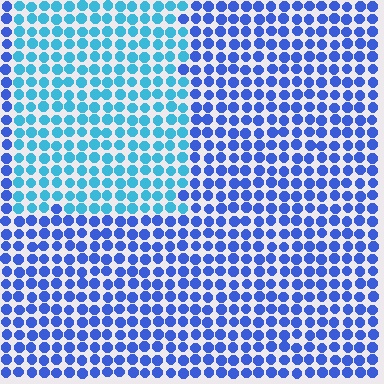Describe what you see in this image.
The image is filled with small blue elements in a uniform arrangement. A rectangle-shaped region is visible where the elements are tinted to a slightly different hue, forming a subtle color boundary.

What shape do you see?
I see a rectangle.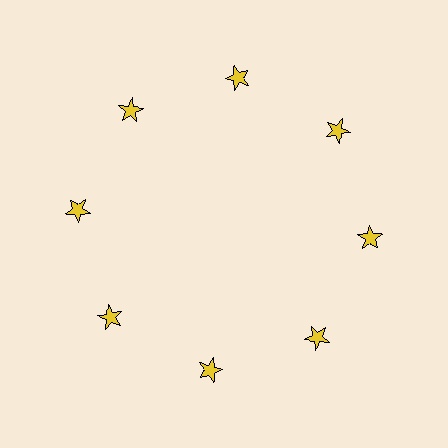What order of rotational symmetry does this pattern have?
This pattern has 8-fold rotational symmetry.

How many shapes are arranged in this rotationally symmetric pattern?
There are 8 shapes, arranged in 8 groups of 1.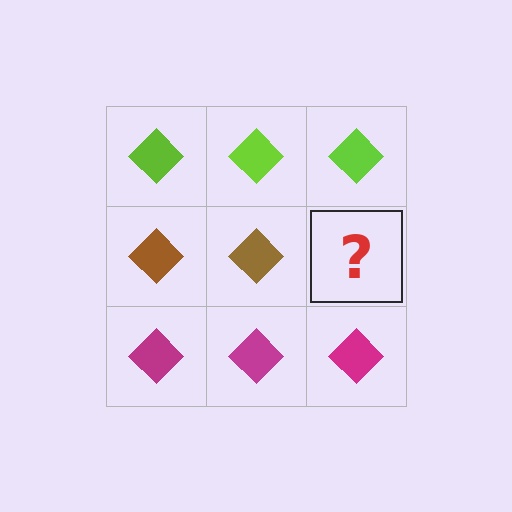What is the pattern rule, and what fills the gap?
The rule is that each row has a consistent color. The gap should be filled with a brown diamond.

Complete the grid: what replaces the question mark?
The question mark should be replaced with a brown diamond.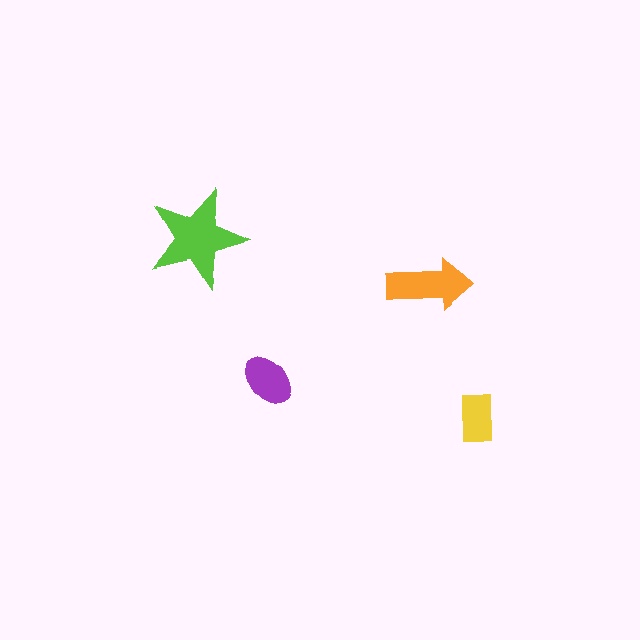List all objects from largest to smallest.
The lime star, the orange arrow, the purple ellipse, the yellow rectangle.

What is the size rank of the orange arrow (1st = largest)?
2nd.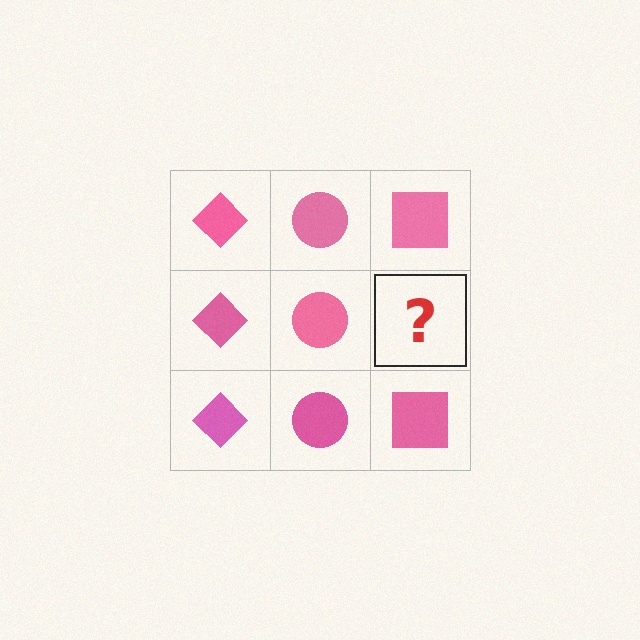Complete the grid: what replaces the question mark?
The question mark should be replaced with a pink square.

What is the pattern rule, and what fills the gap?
The rule is that each column has a consistent shape. The gap should be filled with a pink square.